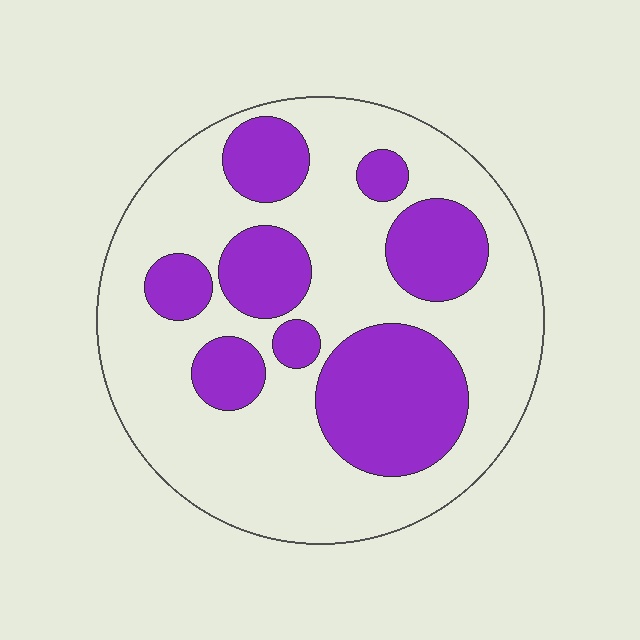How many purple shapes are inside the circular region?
8.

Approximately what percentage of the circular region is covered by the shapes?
Approximately 35%.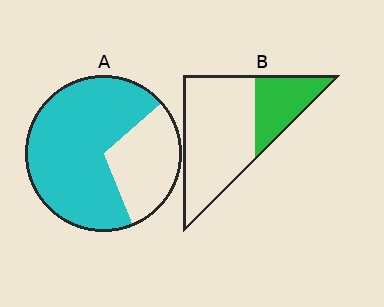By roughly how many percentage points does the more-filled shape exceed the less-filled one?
By roughly 40 percentage points (A over B).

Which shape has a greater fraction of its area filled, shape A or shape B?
Shape A.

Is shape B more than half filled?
No.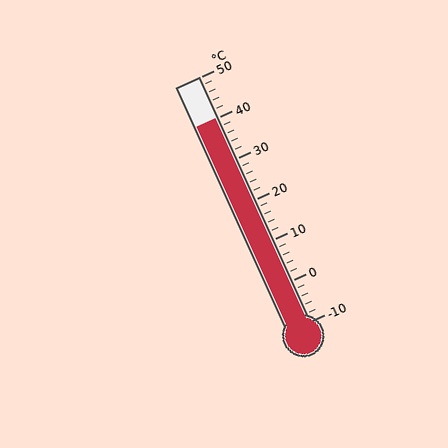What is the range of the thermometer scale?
The thermometer scale ranges from -10°C to 50°C.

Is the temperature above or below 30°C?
The temperature is above 30°C.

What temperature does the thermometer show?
The thermometer shows approximately 40°C.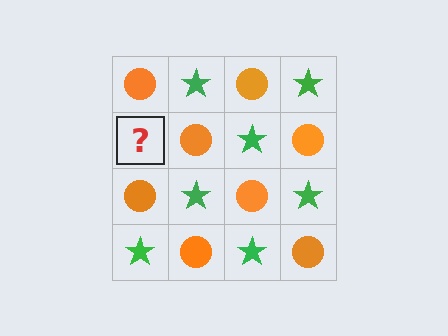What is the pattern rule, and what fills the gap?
The rule is that it alternates orange circle and green star in a checkerboard pattern. The gap should be filled with a green star.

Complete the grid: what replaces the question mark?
The question mark should be replaced with a green star.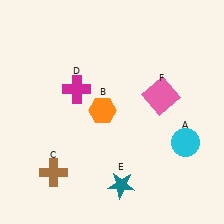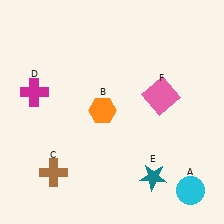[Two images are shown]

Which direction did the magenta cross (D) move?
The magenta cross (D) moved left.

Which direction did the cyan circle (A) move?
The cyan circle (A) moved down.